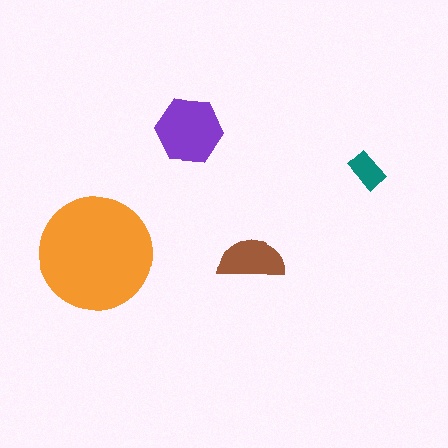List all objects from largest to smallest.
The orange circle, the purple hexagon, the brown semicircle, the teal rectangle.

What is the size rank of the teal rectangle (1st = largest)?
4th.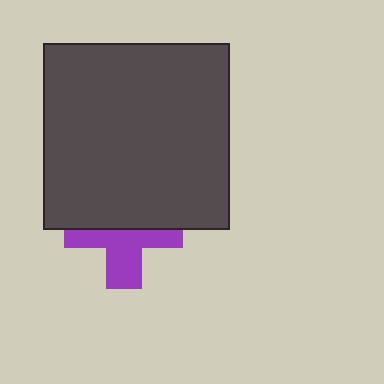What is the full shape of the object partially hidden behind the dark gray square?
The partially hidden object is a purple cross.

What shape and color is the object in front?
The object in front is a dark gray square.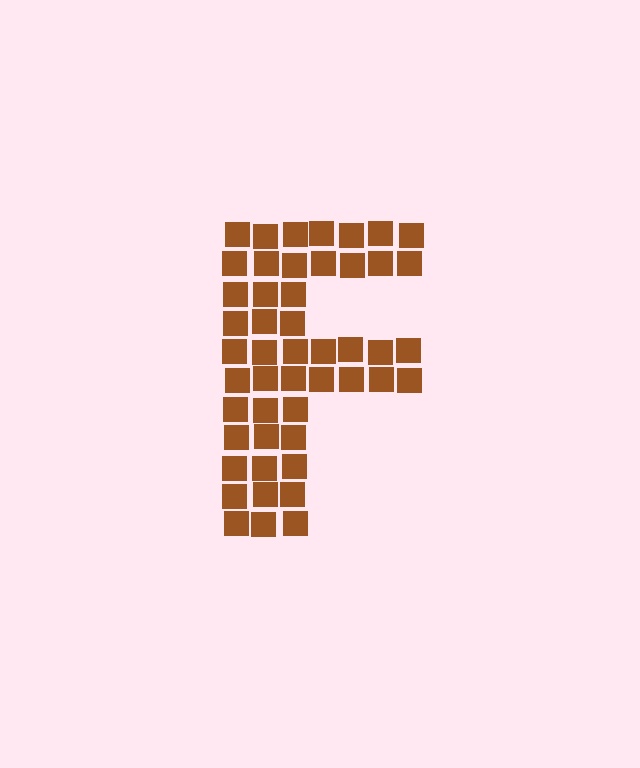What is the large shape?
The large shape is the letter F.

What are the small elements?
The small elements are squares.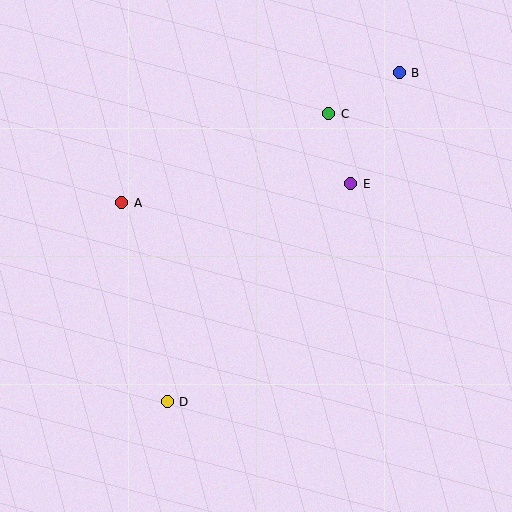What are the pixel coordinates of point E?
Point E is at (351, 184).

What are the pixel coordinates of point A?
Point A is at (122, 203).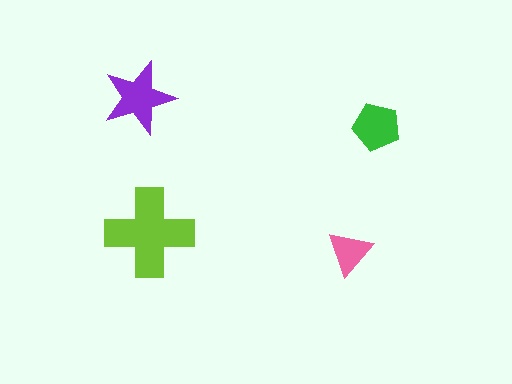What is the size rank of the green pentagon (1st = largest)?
3rd.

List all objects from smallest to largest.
The pink triangle, the green pentagon, the purple star, the lime cross.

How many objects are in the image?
There are 4 objects in the image.